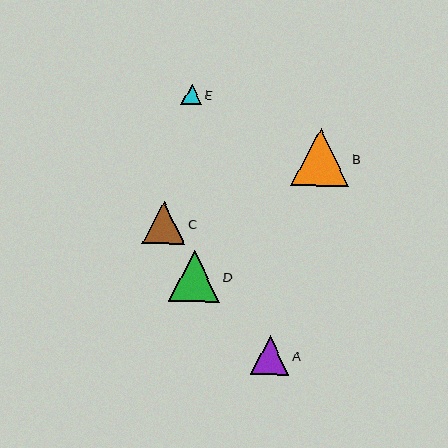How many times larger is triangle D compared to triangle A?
Triangle D is approximately 1.3 times the size of triangle A.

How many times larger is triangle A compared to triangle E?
Triangle A is approximately 1.9 times the size of triangle E.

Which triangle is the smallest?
Triangle E is the smallest with a size of approximately 21 pixels.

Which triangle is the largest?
Triangle B is the largest with a size of approximately 58 pixels.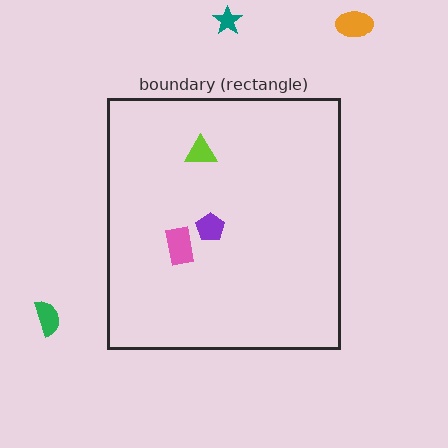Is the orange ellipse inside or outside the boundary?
Outside.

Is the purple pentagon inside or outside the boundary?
Inside.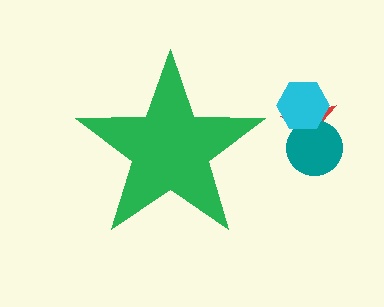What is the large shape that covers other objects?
A green star.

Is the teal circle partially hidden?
No, the teal circle is fully visible.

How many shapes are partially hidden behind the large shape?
0 shapes are partially hidden.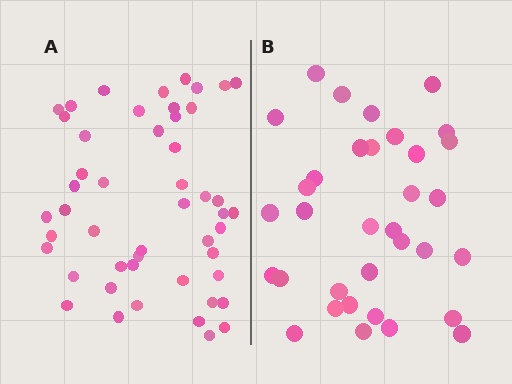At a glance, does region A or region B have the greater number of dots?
Region A (the left region) has more dots.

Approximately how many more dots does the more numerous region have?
Region A has approximately 15 more dots than region B.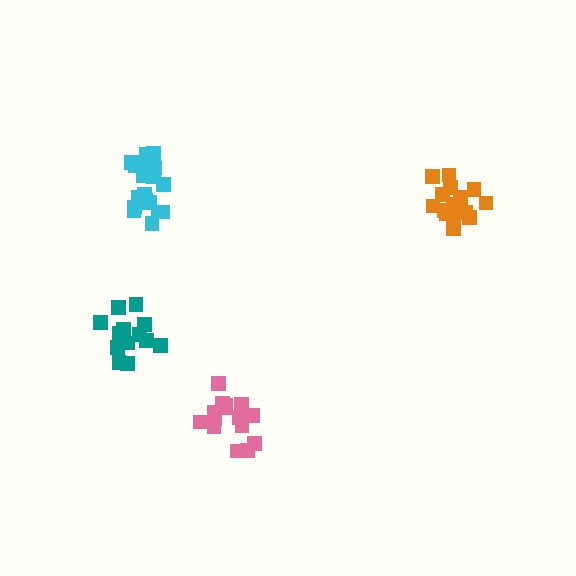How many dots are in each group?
Group 1: 18 dots, Group 2: 17 dots, Group 3: 13 dots, Group 4: 16 dots (64 total).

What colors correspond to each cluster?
The clusters are colored: cyan, orange, teal, pink.